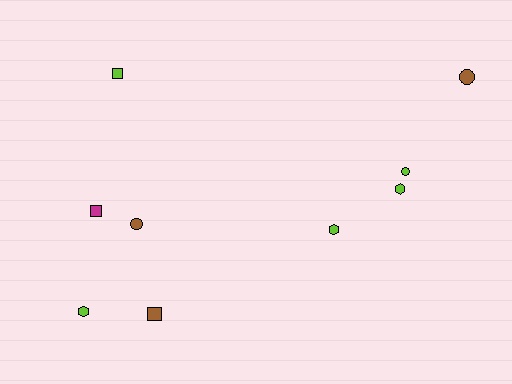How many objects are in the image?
There are 9 objects.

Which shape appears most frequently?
Square, with 3 objects.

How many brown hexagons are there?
There are no brown hexagons.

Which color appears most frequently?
Lime, with 5 objects.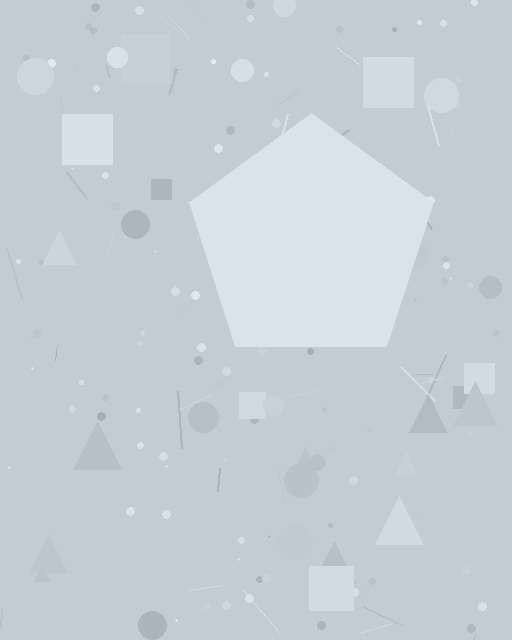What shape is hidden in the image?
A pentagon is hidden in the image.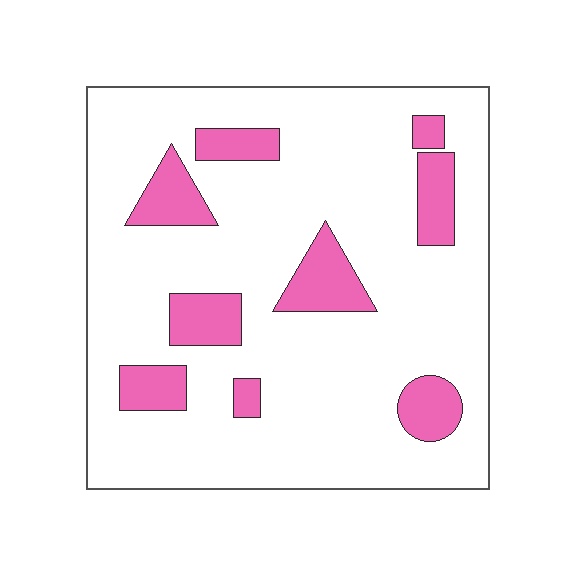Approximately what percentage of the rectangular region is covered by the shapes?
Approximately 15%.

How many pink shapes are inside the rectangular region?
9.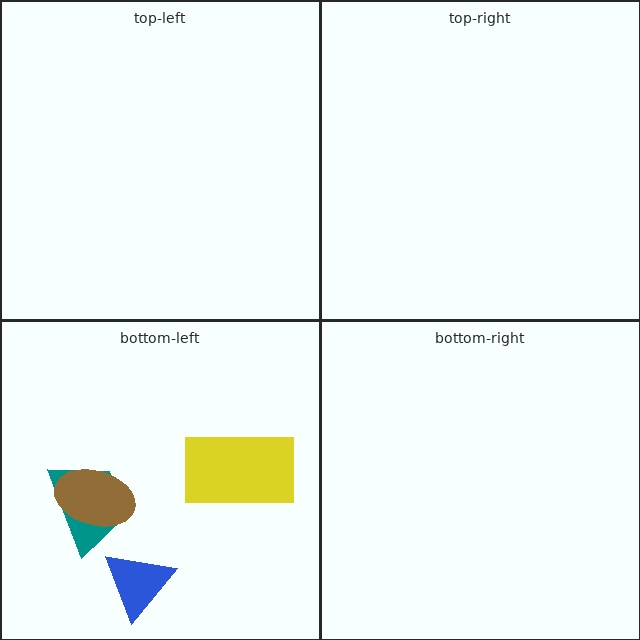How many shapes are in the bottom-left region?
4.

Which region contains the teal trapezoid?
The bottom-left region.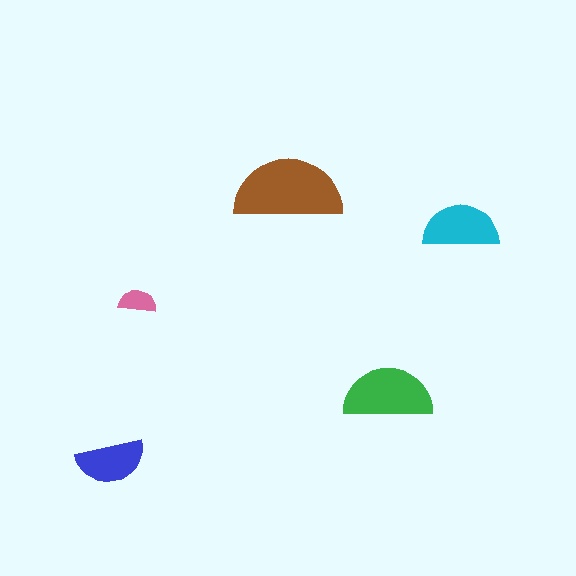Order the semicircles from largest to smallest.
the brown one, the green one, the cyan one, the blue one, the pink one.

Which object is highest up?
The brown semicircle is topmost.